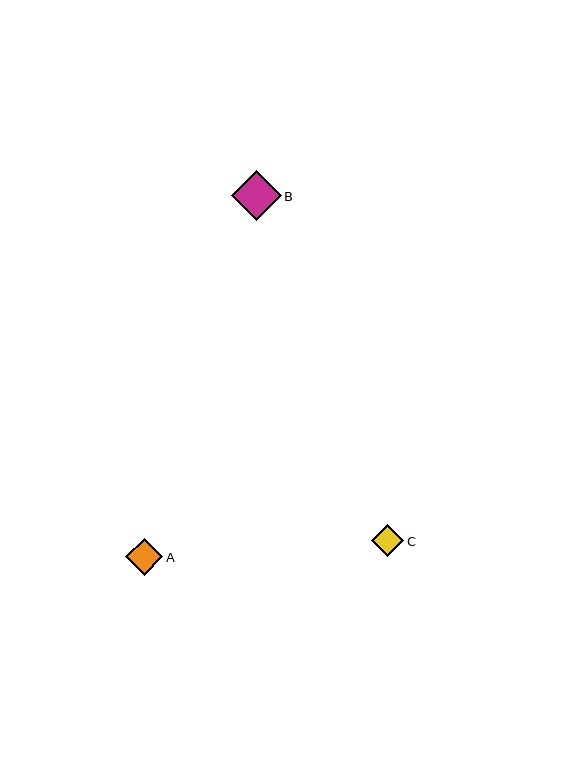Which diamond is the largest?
Diamond B is the largest with a size of approximately 50 pixels.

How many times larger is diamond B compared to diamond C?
Diamond B is approximately 1.5 times the size of diamond C.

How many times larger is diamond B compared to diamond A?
Diamond B is approximately 1.4 times the size of diamond A.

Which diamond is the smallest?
Diamond C is the smallest with a size of approximately 33 pixels.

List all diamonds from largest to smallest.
From largest to smallest: B, A, C.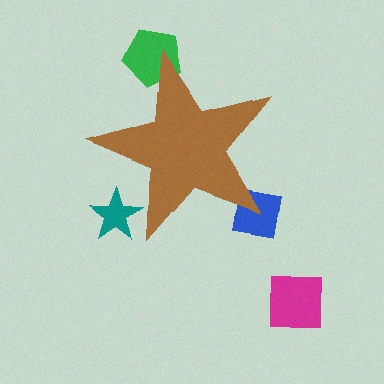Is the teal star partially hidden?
Yes, the teal star is partially hidden behind the brown star.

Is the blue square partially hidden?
Yes, the blue square is partially hidden behind the brown star.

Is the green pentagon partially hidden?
Yes, the green pentagon is partially hidden behind the brown star.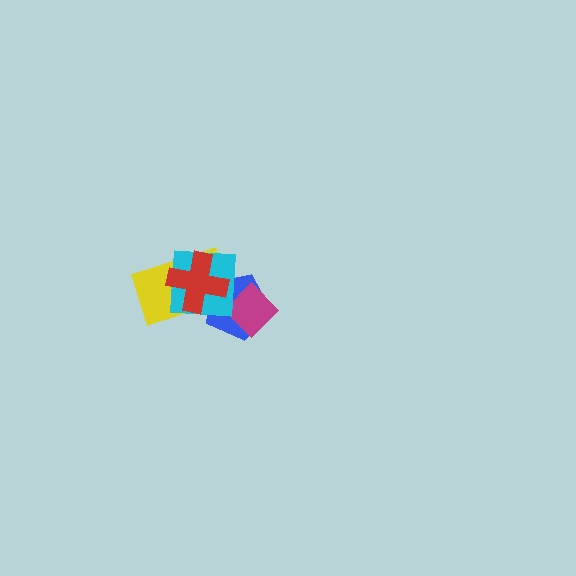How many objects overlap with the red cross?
3 objects overlap with the red cross.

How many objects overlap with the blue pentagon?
4 objects overlap with the blue pentagon.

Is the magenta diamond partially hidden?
No, no other shape covers it.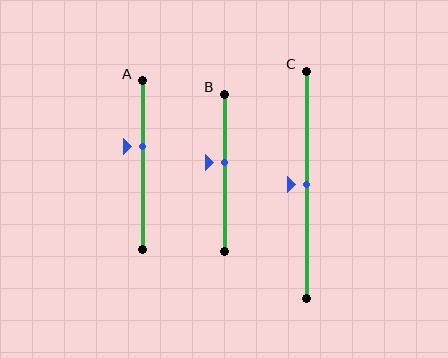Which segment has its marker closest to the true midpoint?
Segment C has its marker closest to the true midpoint.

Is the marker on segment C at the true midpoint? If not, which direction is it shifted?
Yes, the marker on segment C is at the true midpoint.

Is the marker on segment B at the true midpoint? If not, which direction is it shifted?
No, the marker on segment B is shifted upward by about 6% of the segment length.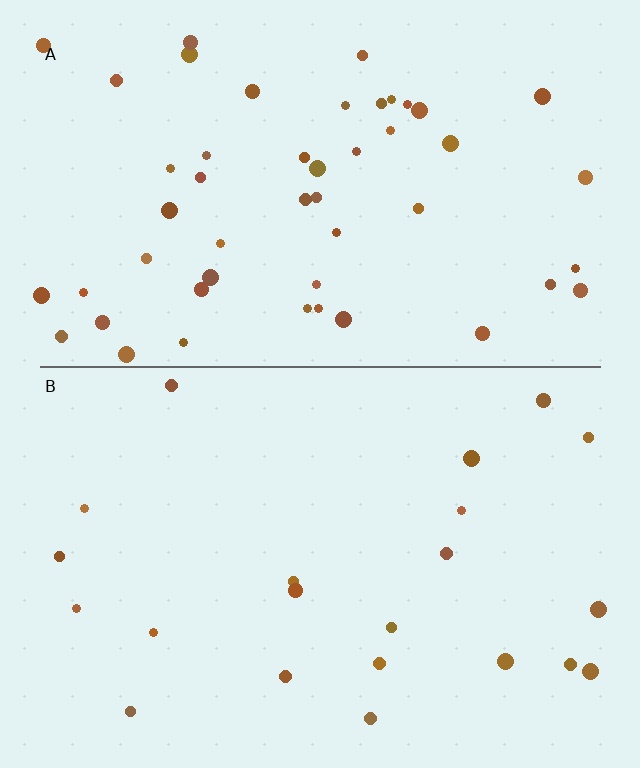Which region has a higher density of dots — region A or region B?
A (the top).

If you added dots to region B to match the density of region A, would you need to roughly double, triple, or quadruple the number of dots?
Approximately double.